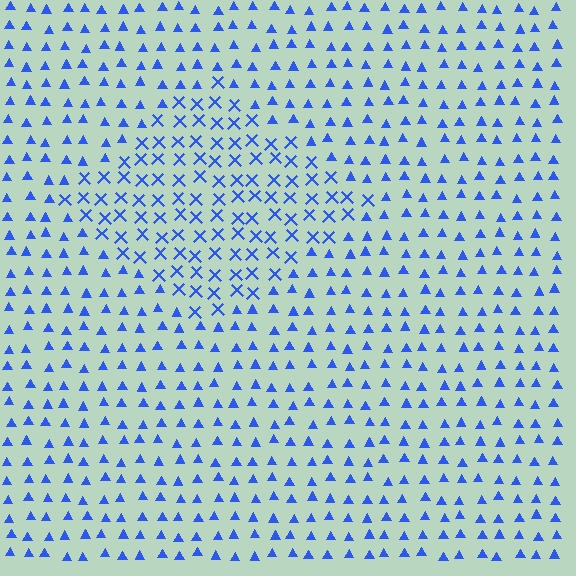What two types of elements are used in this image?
The image uses X marks inside the diamond region and triangles outside it.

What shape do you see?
I see a diamond.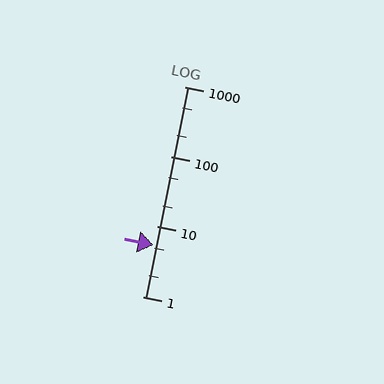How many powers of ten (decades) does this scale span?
The scale spans 3 decades, from 1 to 1000.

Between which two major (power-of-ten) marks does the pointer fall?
The pointer is between 1 and 10.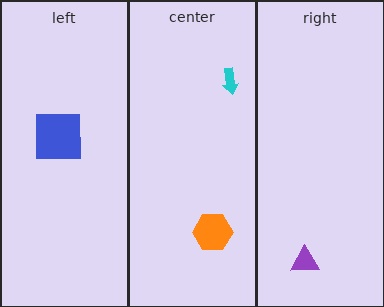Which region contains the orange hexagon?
The center region.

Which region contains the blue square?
The left region.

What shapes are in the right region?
The purple triangle.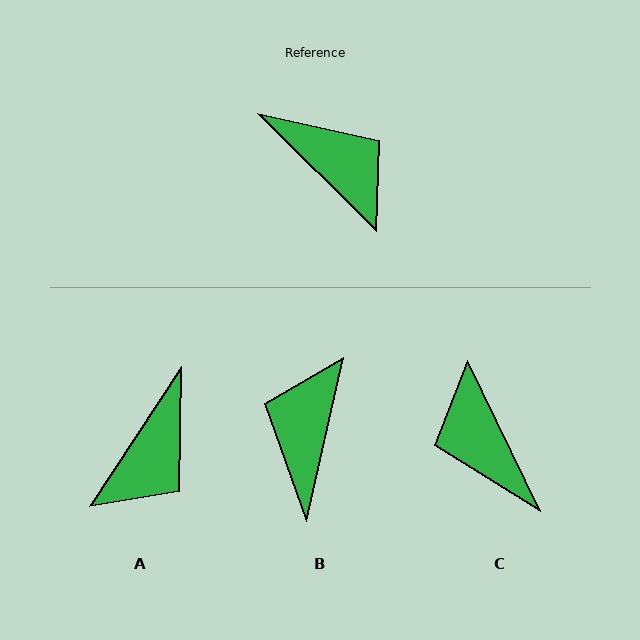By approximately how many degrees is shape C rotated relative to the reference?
Approximately 161 degrees counter-clockwise.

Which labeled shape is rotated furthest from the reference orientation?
C, about 161 degrees away.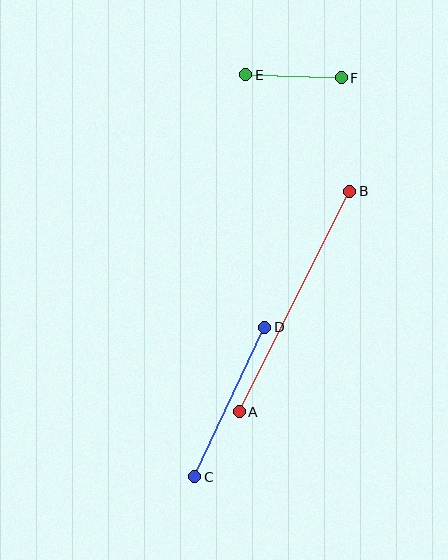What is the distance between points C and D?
The distance is approximately 165 pixels.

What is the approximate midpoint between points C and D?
The midpoint is at approximately (230, 402) pixels.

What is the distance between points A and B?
The distance is approximately 247 pixels.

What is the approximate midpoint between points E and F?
The midpoint is at approximately (293, 76) pixels.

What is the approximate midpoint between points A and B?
The midpoint is at approximately (295, 302) pixels.